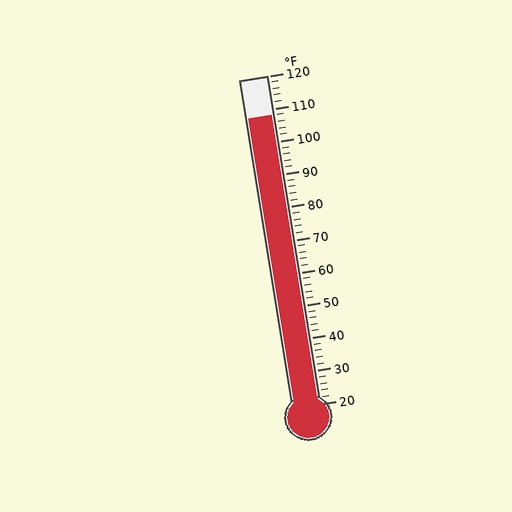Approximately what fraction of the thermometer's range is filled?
The thermometer is filled to approximately 90% of its range.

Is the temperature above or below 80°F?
The temperature is above 80°F.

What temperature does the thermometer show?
The thermometer shows approximately 108°F.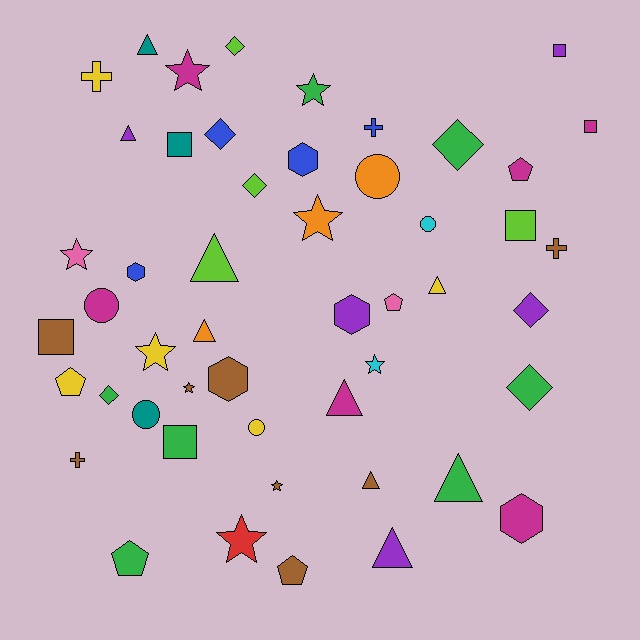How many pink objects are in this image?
There are 2 pink objects.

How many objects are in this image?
There are 50 objects.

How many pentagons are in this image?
There are 5 pentagons.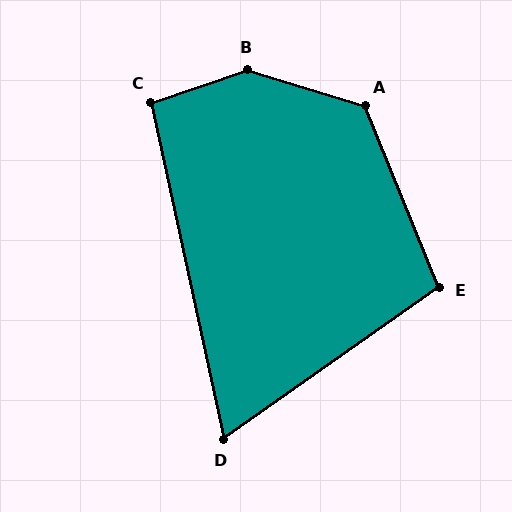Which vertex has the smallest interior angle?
D, at approximately 67 degrees.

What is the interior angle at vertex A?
Approximately 129 degrees (obtuse).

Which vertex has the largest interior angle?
B, at approximately 145 degrees.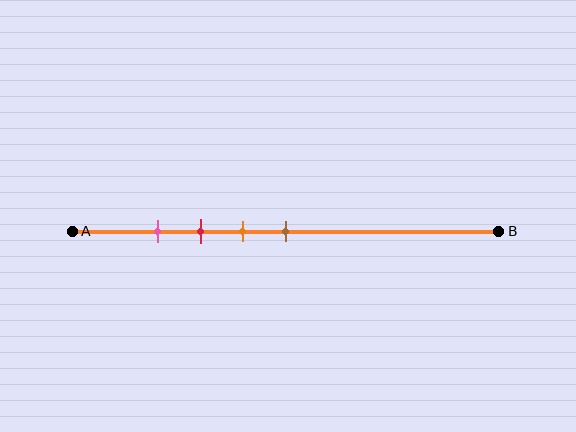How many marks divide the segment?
There are 4 marks dividing the segment.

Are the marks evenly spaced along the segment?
Yes, the marks are approximately evenly spaced.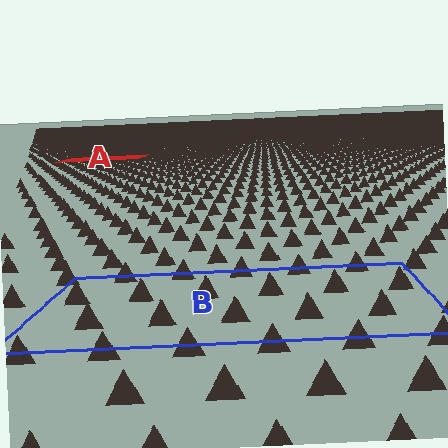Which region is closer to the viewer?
Region B is closer. The texture elements there are larger and more spread out.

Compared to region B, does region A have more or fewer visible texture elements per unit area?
Region A has more texture elements per unit area — they are packed more densely because it is farther away.